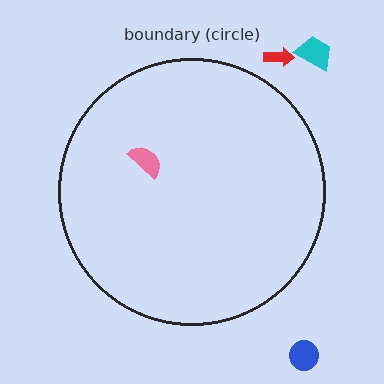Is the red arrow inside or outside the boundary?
Outside.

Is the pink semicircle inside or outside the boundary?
Inside.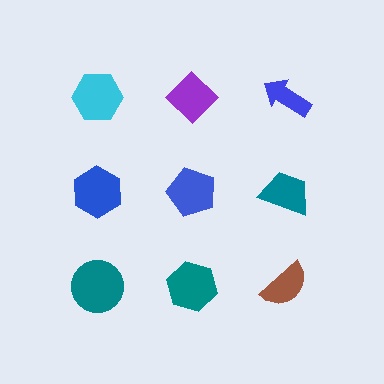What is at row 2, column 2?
A blue pentagon.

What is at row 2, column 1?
A blue hexagon.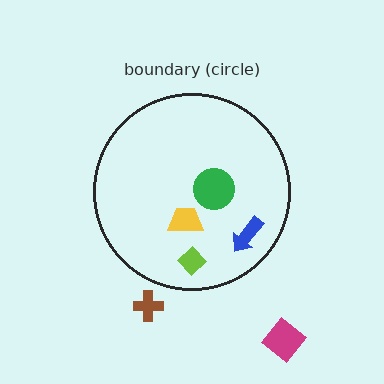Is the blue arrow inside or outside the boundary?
Inside.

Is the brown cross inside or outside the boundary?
Outside.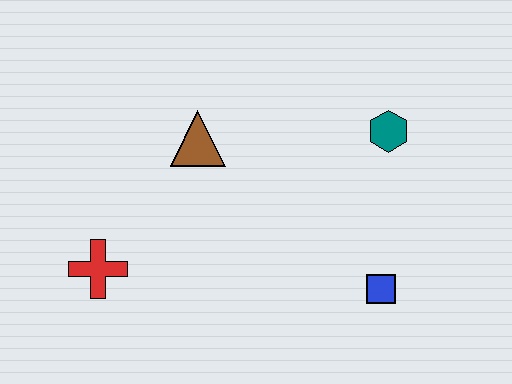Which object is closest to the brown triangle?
The red cross is closest to the brown triangle.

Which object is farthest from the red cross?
The teal hexagon is farthest from the red cross.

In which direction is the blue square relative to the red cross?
The blue square is to the right of the red cross.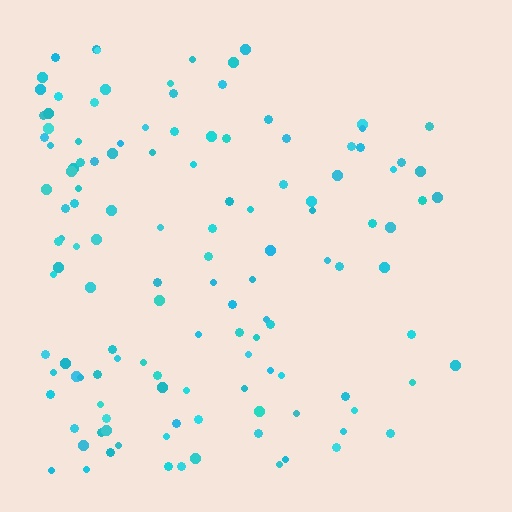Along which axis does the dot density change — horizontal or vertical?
Horizontal.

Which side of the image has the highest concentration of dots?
The left.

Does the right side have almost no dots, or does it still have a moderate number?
Still a moderate number, just noticeably fewer than the left.